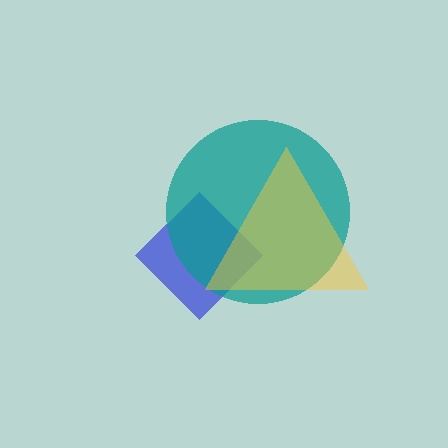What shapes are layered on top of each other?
The layered shapes are: a blue diamond, a teal circle, a yellow triangle.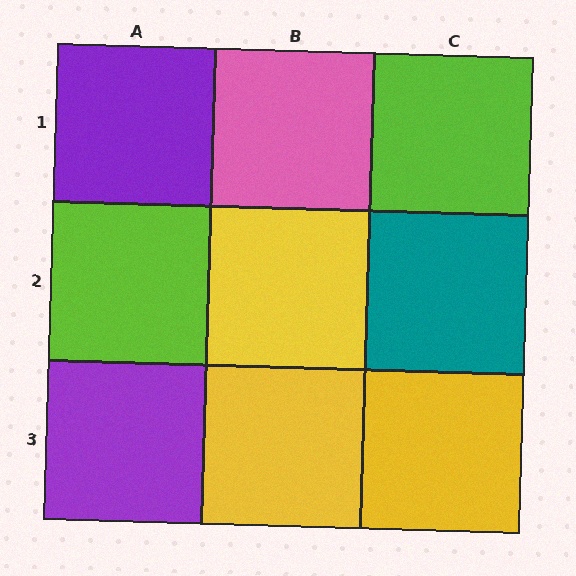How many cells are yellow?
3 cells are yellow.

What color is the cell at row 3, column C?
Yellow.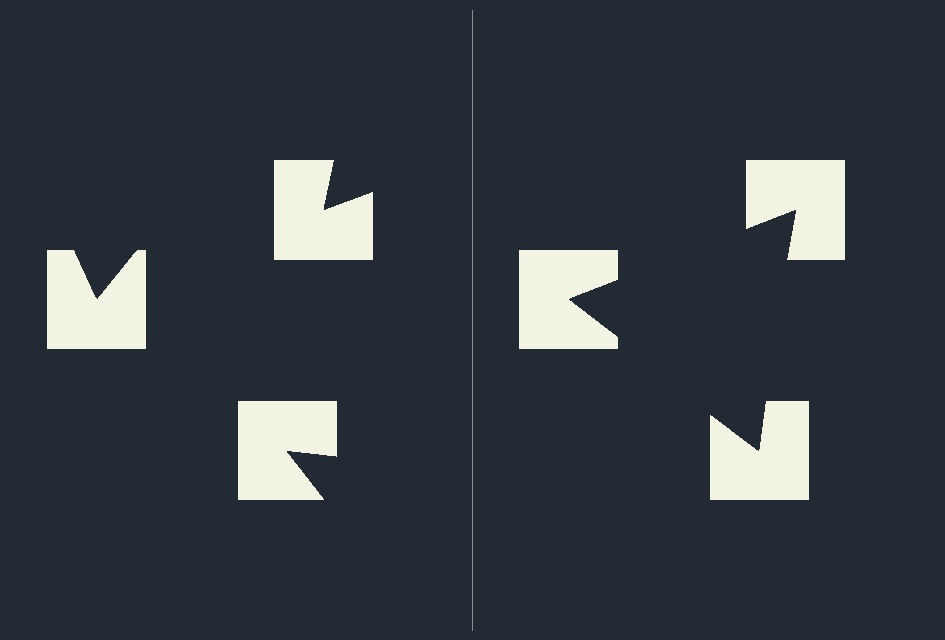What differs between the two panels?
The notched squares are positioned identically on both sides; only the wedge orientations differ. On the right they align to a triangle; on the left they are misaligned.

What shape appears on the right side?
An illusory triangle.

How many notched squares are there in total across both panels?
6 — 3 on each side.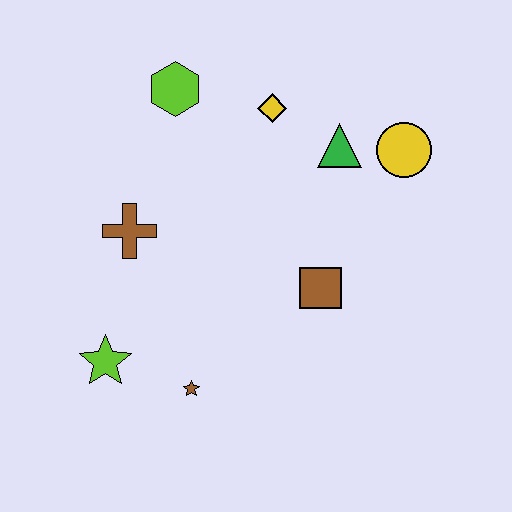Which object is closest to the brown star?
The lime star is closest to the brown star.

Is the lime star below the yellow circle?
Yes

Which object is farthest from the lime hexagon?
The brown star is farthest from the lime hexagon.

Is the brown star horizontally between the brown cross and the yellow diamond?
Yes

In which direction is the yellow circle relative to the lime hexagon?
The yellow circle is to the right of the lime hexagon.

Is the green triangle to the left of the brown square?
No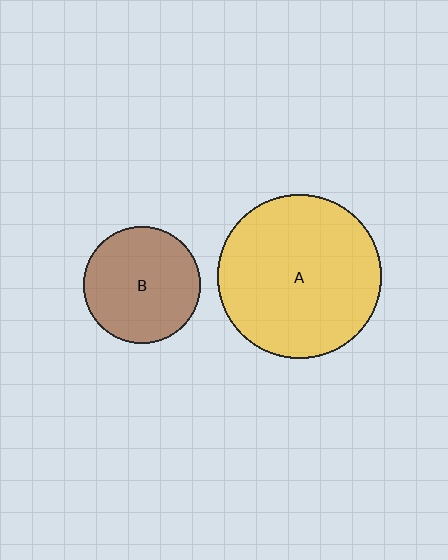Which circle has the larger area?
Circle A (yellow).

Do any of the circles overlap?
No, none of the circles overlap.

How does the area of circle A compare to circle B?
Approximately 2.0 times.